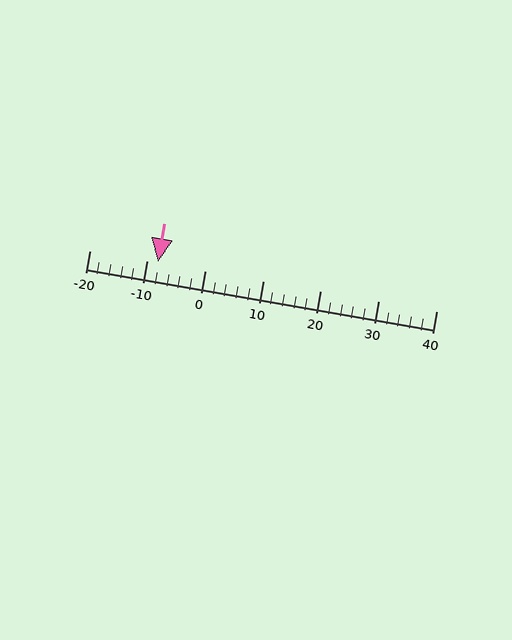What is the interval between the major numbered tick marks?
The major tick marks are spaced 10 units apart.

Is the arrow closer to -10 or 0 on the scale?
The arrow is closer to -10.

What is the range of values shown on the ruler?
The ruler shows values from -20 to 40.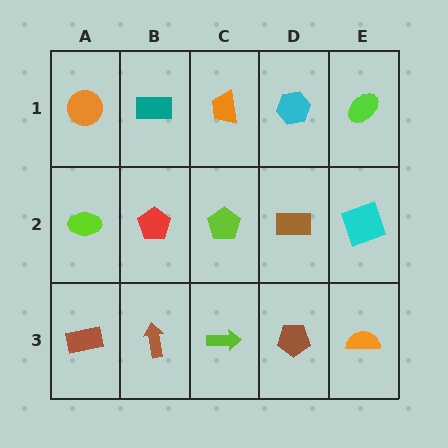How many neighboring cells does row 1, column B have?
3.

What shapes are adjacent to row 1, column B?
A red pentagon (row 2, column B), an orange circle (row 1, column A), an orange trapezoid (row 1, column C).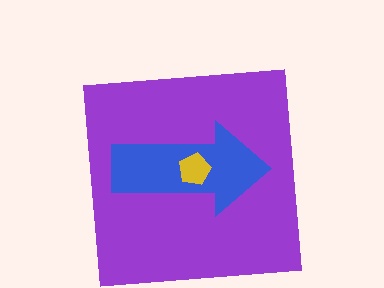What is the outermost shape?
The purple square.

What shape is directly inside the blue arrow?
The yellow pentagon.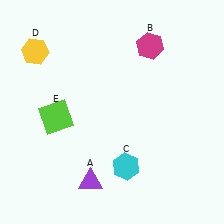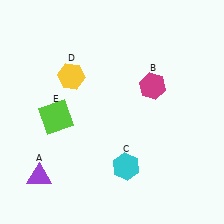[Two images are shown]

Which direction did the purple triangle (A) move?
The purple triangle (A) moved left.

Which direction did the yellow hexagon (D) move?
The yellow hexagon (D) moved right.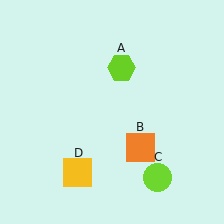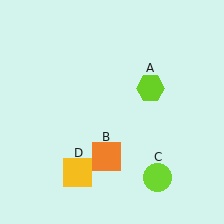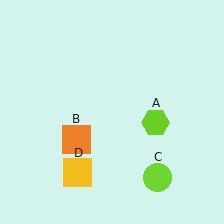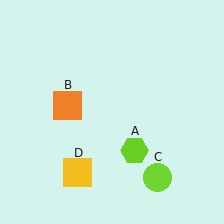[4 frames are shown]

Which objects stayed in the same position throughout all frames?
Lime circle (object C) and yellow square (object D) remained stationary.